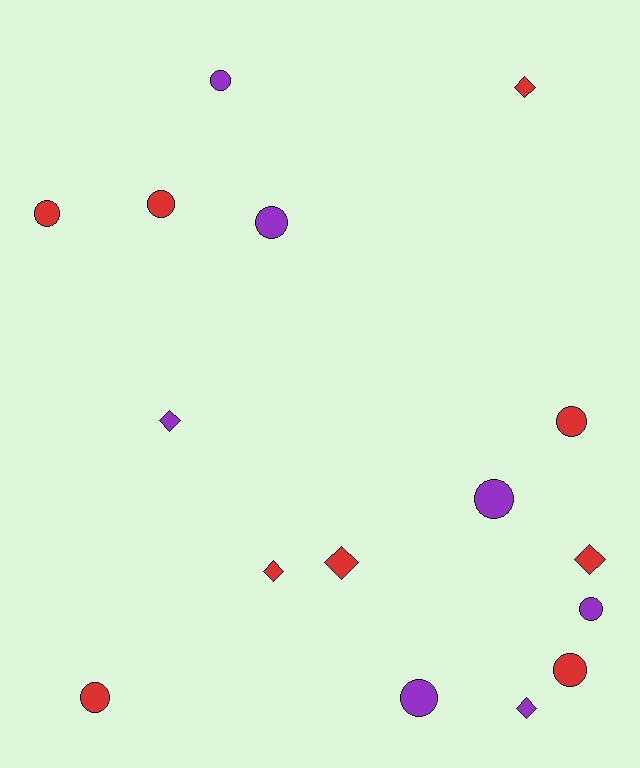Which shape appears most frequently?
Circle, with 10 objects.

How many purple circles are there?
There are 5 purple circles.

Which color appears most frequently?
Red, with 9 objects.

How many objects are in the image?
There are 16 objects.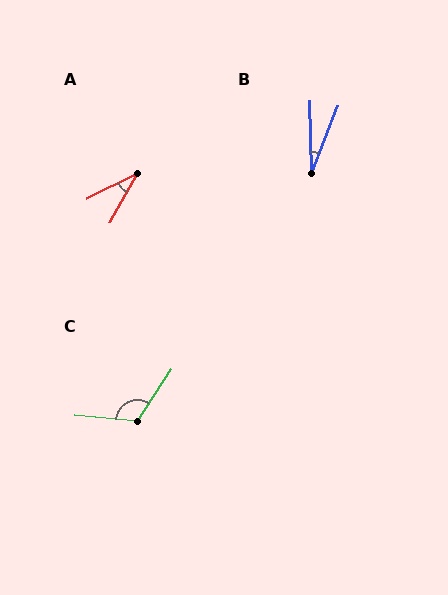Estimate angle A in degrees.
Approximately 35 degrees.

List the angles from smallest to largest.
B (22°), A (35°), C (118°).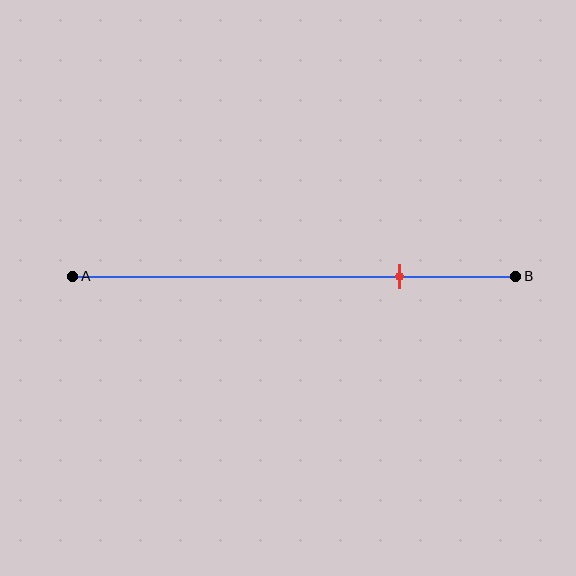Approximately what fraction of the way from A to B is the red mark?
The red mark is approximately 75% of the way from A to B.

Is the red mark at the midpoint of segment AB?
No, the mark is at about 75% from A, not at the 50% midpoint.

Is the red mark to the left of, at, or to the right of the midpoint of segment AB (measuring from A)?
The red mark is to the right of the midpoint of segment AB.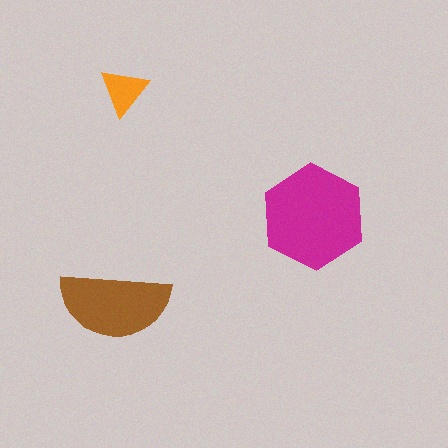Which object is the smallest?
The orange triangle.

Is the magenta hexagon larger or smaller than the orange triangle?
Larger.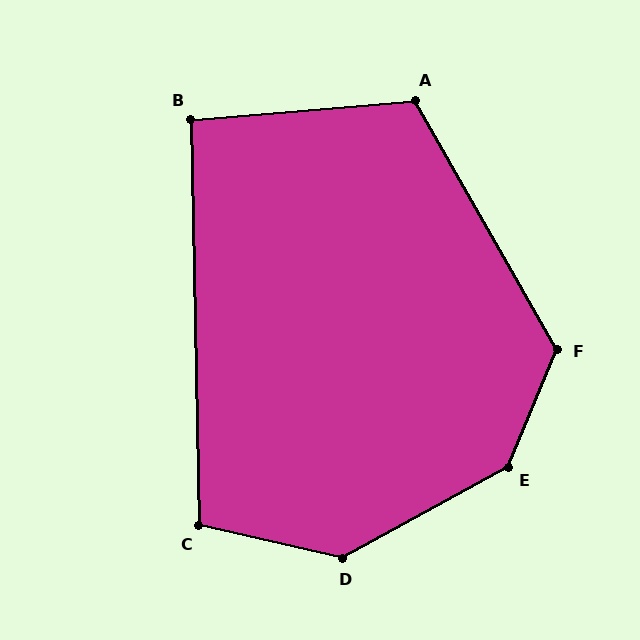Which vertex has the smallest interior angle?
B, at approximately 93 degrees.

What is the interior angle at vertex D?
Approximately 139 degrees (obtuse).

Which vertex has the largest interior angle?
E, at approximately 141 degrees.